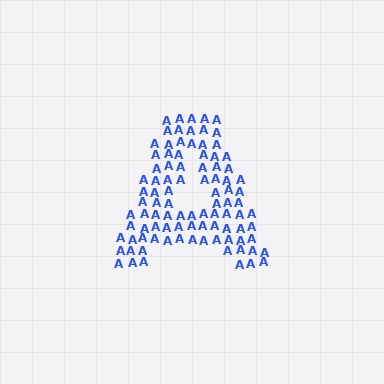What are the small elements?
The small elements are letter A's.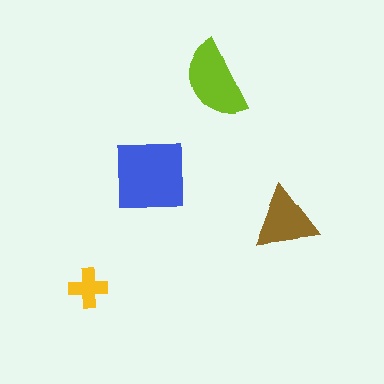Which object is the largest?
The blue square.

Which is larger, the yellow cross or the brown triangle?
The brown triangle.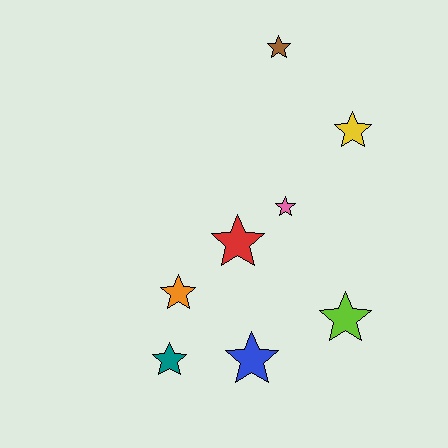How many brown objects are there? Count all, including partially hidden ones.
There is 1 brown object.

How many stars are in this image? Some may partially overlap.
There are 8 stars.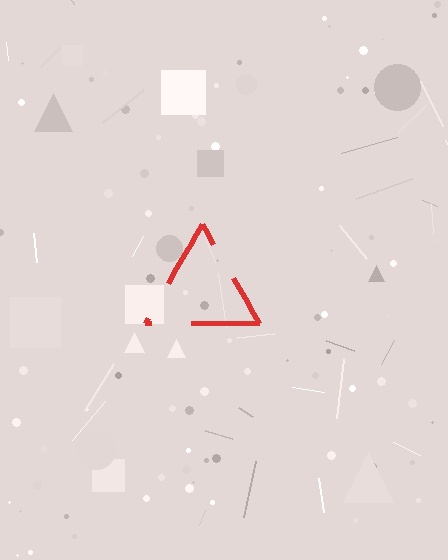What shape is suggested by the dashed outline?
The dashed outline suggests a triangle.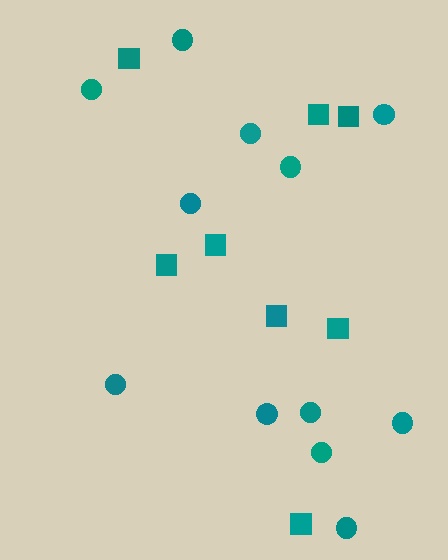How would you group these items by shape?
There are 2 groups: one group of circles (12) and one group of squares (8).